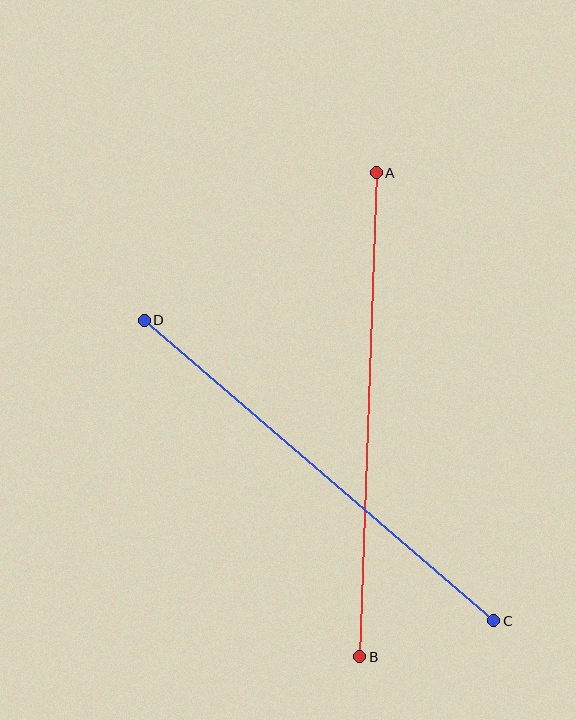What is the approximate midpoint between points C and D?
The midpoint is at approximately (319, 470) pixels.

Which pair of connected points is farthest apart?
Points A and B are farthest apart.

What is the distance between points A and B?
The distance is approximately 484 pixels.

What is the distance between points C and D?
The distance is approximately 461 pixels.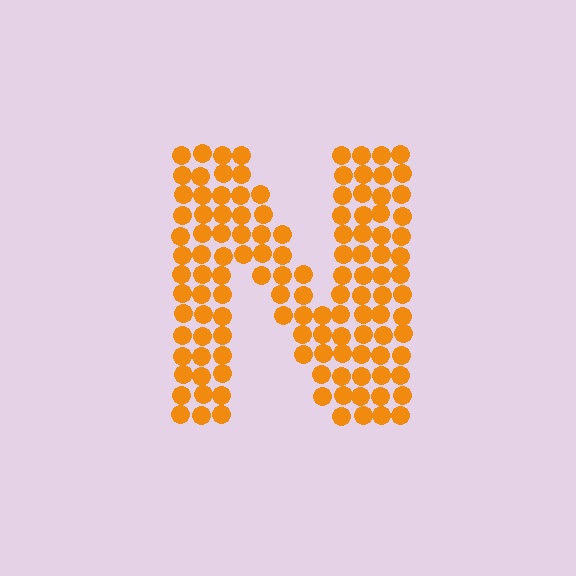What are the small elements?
The small elements are circles.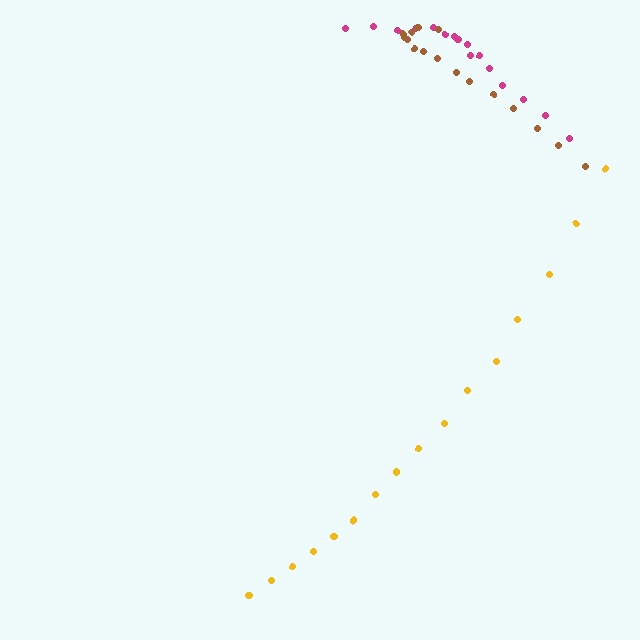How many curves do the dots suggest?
There are 3 distinct paths.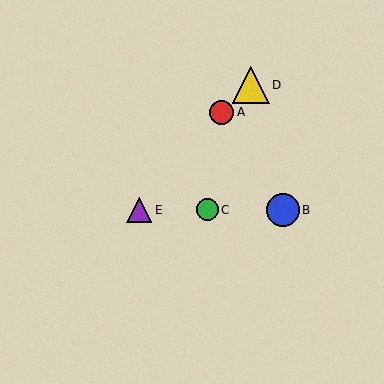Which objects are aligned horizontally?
Objects B, C, E are aligned horizontally.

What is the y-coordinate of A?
Object A is at y≈113.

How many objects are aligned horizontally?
3 objects (B, C, E) are aligned horizontally.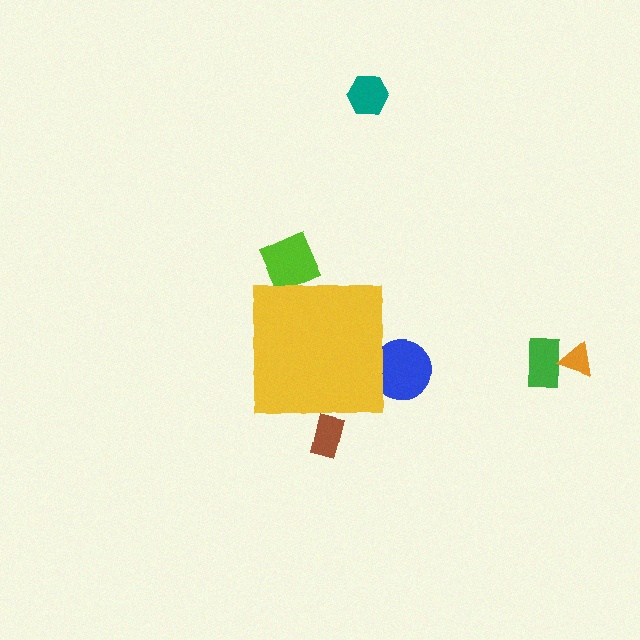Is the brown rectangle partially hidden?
Yes, the brown rectangle is partially hidden behind the yellow square.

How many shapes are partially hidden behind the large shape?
3 shapes are partially hidden.